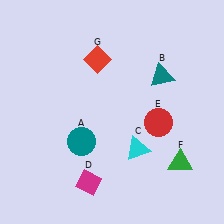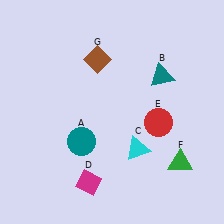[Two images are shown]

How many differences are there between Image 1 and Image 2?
There is 1 difference between the two images.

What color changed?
The diamond (G) changed from red in Image 1 to brown in Image 2.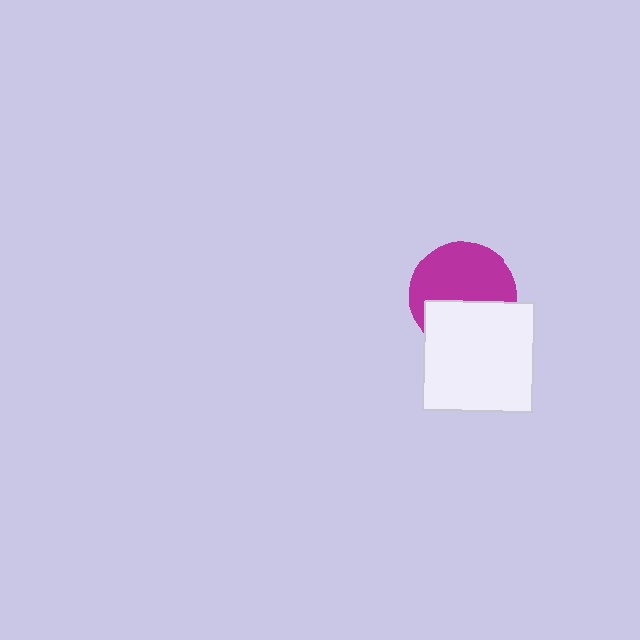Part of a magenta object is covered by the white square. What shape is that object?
It is a circle.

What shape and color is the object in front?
The object in front is a white square.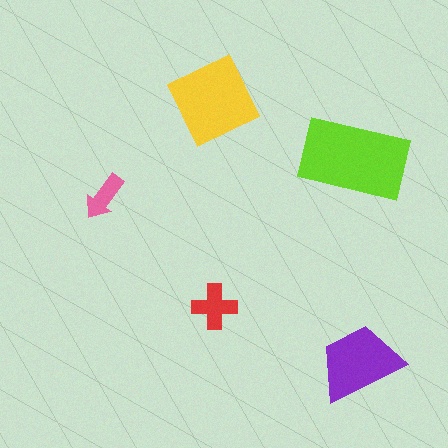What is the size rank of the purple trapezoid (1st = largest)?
3rd.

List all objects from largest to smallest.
The lime rectangle, the yellow square, the purple trapezoid, the red cross, the pink arrow.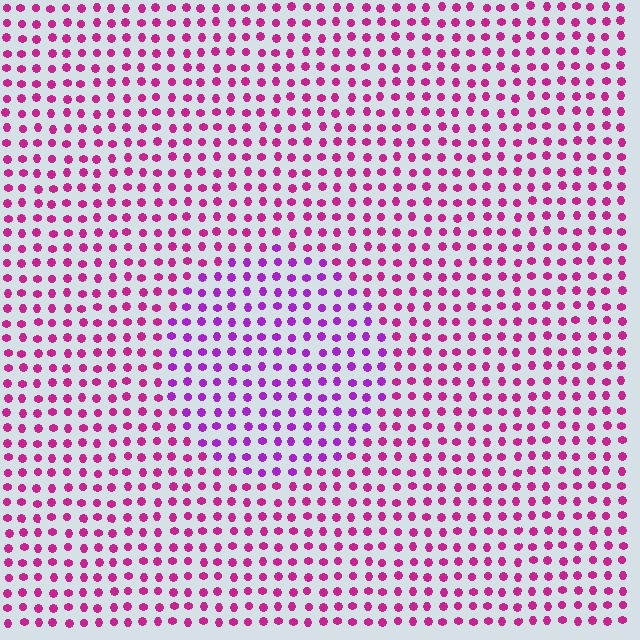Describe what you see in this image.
The image is filled with small magenta elements in a uniform arrangement. A circle-shaped region is visible where the elements are tinted to a slightly different hue, forming a subtle color boundary.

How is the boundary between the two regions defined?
The boundary is defined purely by a slight shift in hue (about 32 degrees). Spacing, size, and orientation are identical on both sides.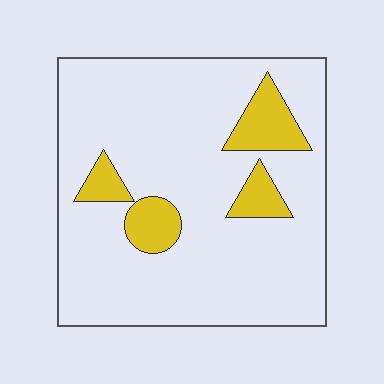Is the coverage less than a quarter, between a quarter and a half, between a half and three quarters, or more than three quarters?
Less than a quarter.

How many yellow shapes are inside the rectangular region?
4.